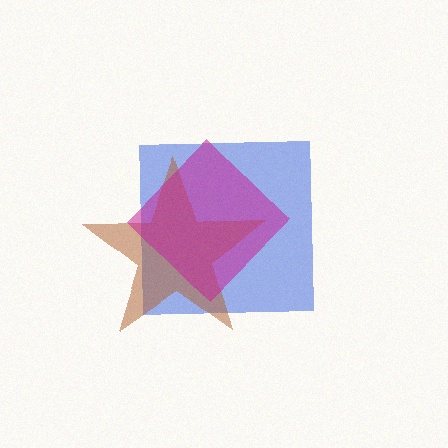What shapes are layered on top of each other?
The layered shapes are: a blue square, a brown star, a magenta diamond.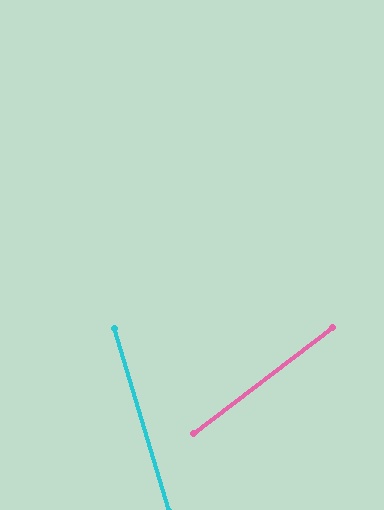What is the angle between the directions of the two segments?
Approximately 70 degrees.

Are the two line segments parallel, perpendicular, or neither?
Neither parallel nor perpendicular — they differ by about 70°.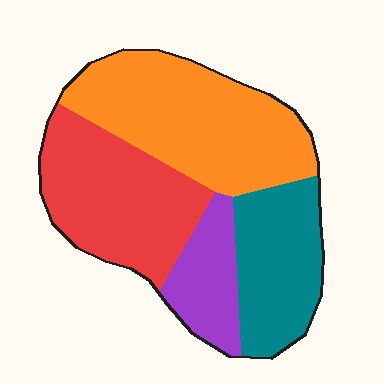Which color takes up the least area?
Purple, at roughly 15%.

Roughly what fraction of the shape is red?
Red takes up between a sixth and a third of the shape.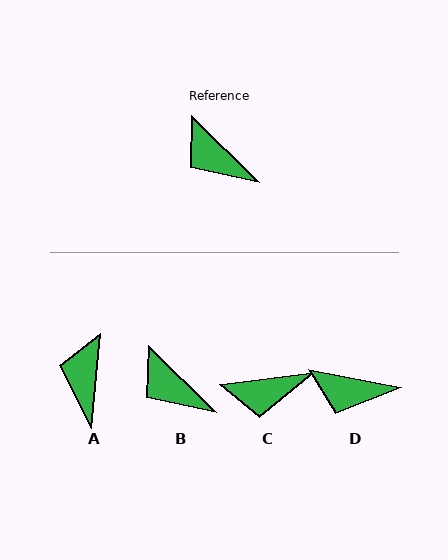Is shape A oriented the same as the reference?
No, it is off by about 51 degrees.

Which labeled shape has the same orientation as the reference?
B.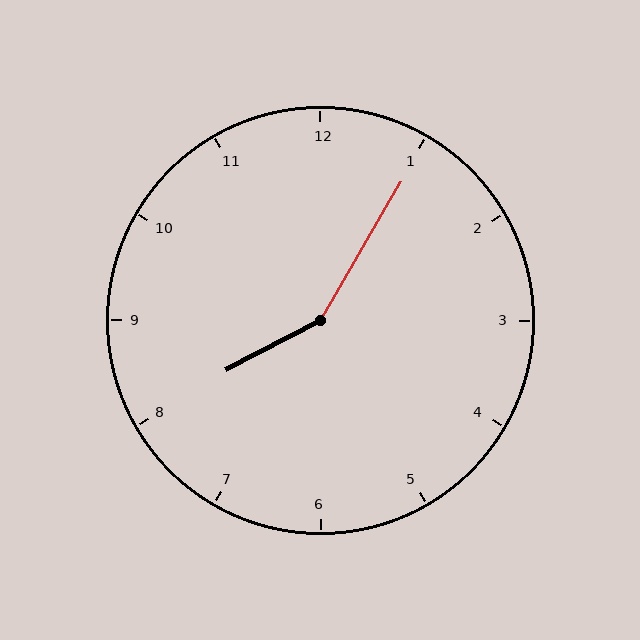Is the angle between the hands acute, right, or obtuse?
It is obtuse.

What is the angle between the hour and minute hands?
Approximately 148 degrees.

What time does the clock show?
8:05.